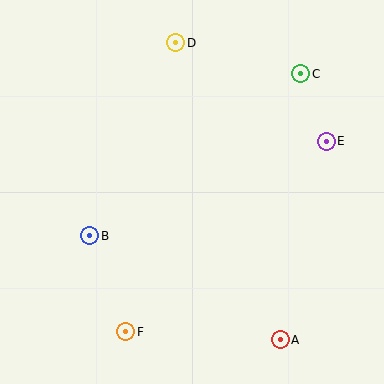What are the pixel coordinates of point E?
Point E is at (326, 141).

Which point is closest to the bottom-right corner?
Point A is closest to the bottom-right corner.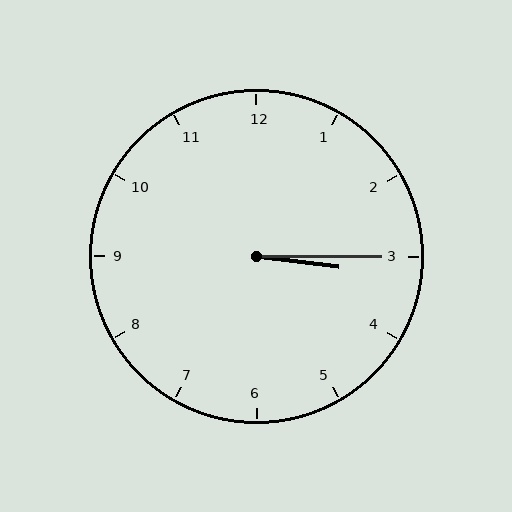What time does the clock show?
3:15.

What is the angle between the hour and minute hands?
Approximately 8 degrees.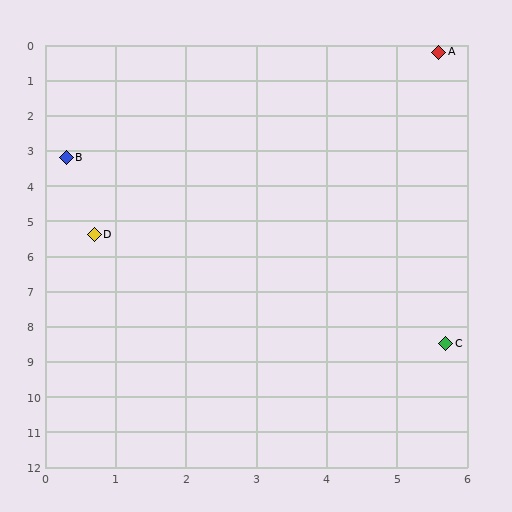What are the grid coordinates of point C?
Point C is at approximately (5.7, 8.5).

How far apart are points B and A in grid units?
Points B and A are about 6.1 grid units apart.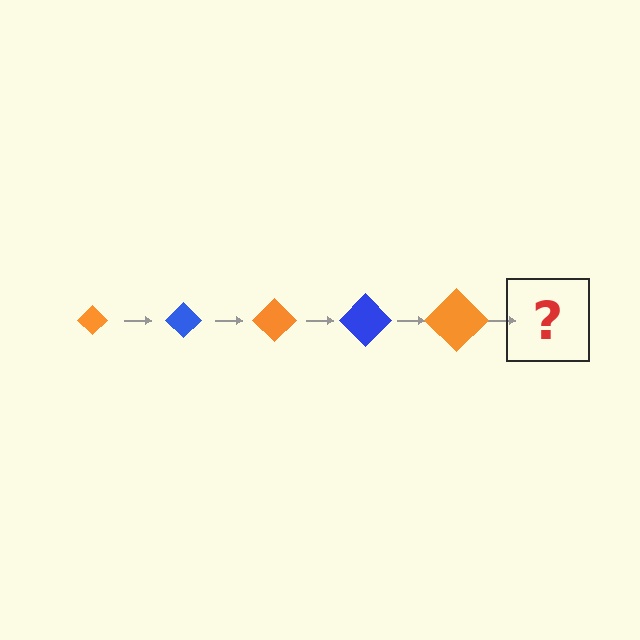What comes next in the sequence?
The next element should be a blue diamond, larger than the previous one.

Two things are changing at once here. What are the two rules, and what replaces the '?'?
The two rules are that the diamond grows larger each step and the color cycles through orange and blue. The '?' should be a blue diamond, larger than the previous one.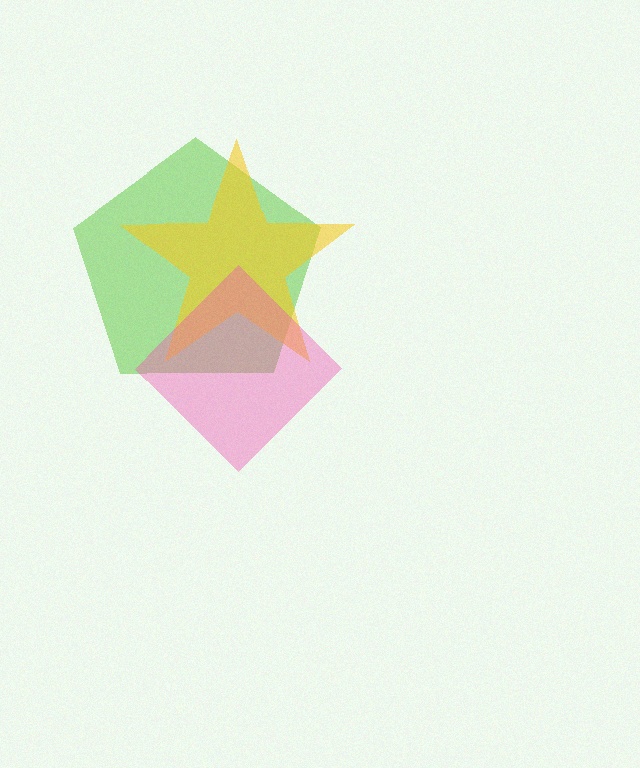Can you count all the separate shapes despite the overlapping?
Yes, there are 3 separate shapes.